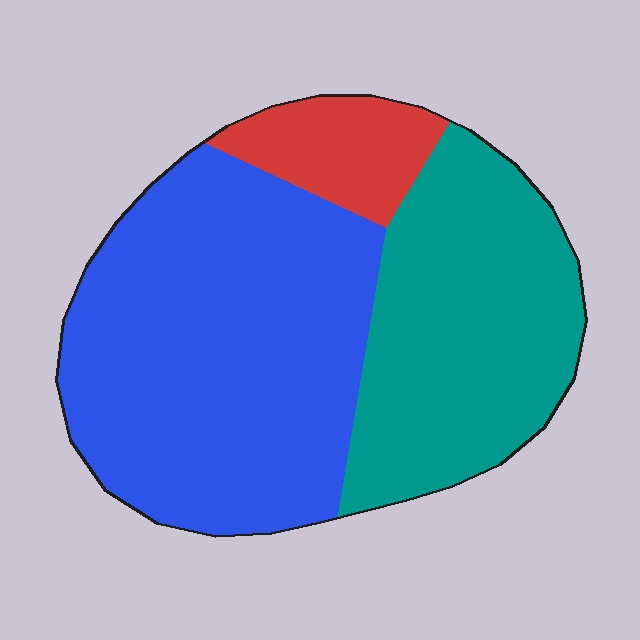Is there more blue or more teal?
Blue.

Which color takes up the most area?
Blue, at roughly 55%.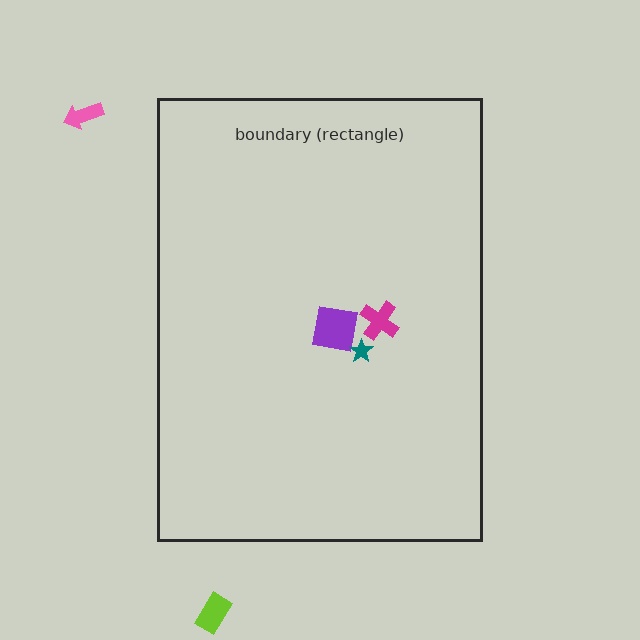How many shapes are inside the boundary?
3 inside, 2 outside.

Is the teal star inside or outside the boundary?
Inside.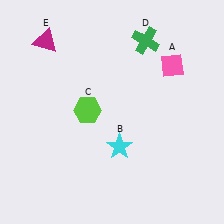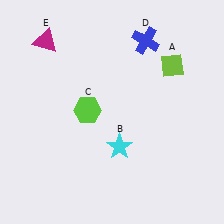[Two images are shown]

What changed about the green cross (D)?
In Image 1, D is green. In Image 2, it changed to blue.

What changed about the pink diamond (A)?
In Image 1, A is pink. In Image 2, it changed to lime.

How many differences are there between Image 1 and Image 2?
There are 2 differences between the two images.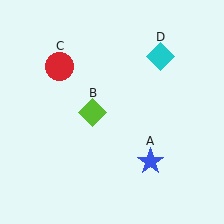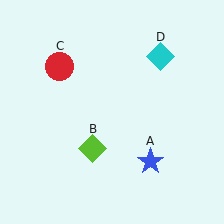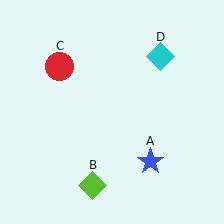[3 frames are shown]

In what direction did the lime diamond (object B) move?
The lime diamond (object B) moved down.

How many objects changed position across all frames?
1 object changed position: lime diamond (object B).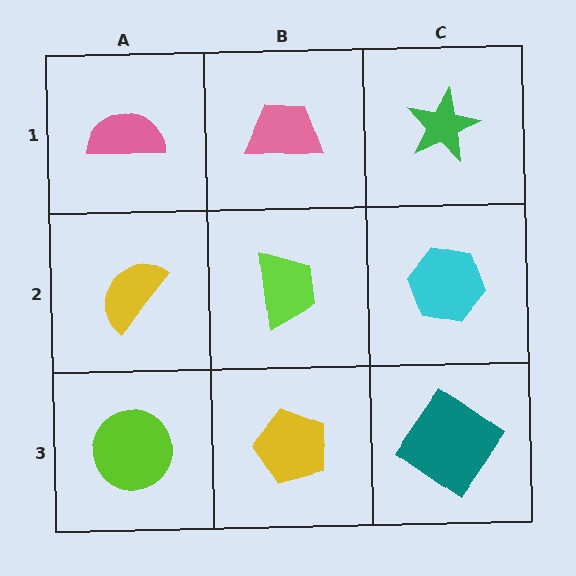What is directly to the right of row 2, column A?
A lime trapezoid.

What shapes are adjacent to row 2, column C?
A green star (row 1, column C), a teal diamond (row 3, column C), a lime trapezoid (row 2, column B).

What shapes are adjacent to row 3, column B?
A lime trapezoid (row 2, column B), a lime circle (row 3, column A), a teal diamond (row 3, column C).